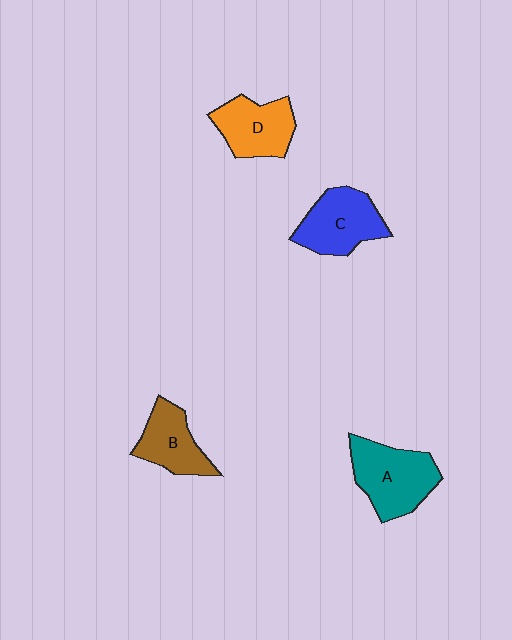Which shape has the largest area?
Shape A (teal).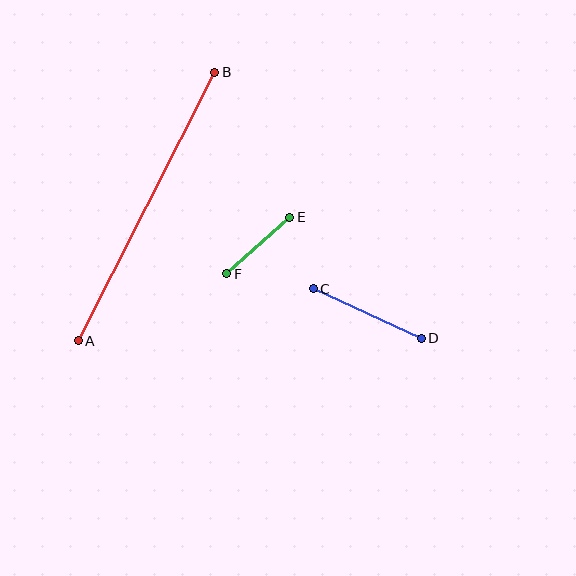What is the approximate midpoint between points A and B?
The midpoint is at approximately (147, 207) pixels.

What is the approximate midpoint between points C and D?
The midpoint is at approximately (367, 313) pixels.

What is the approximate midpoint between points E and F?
The midpoint is at approximately (258, 245) pixels.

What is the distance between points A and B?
The distance is approximately 301 pixels.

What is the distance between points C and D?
The distance is approximately 119 pixels.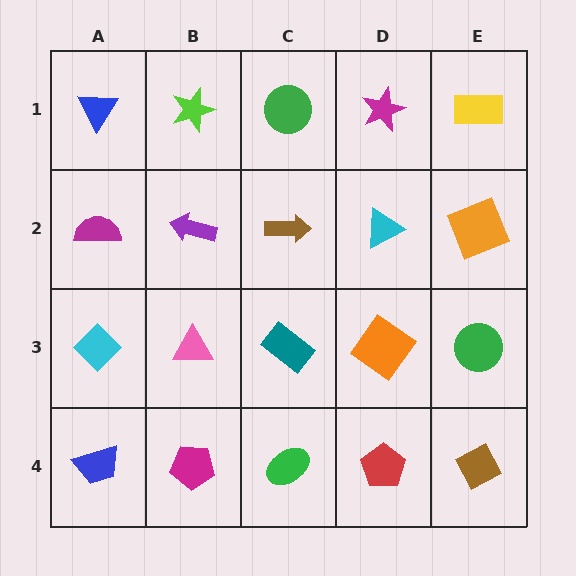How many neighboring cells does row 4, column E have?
2.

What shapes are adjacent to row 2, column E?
A yellow rectangle (row 1, column E), a green circle (row 3, column E), a cyan triangle (row 2, column D).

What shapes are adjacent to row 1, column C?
A brown arrow (row 2, column C), a lime star (row 1, column B), a magenta star (row 1, column D).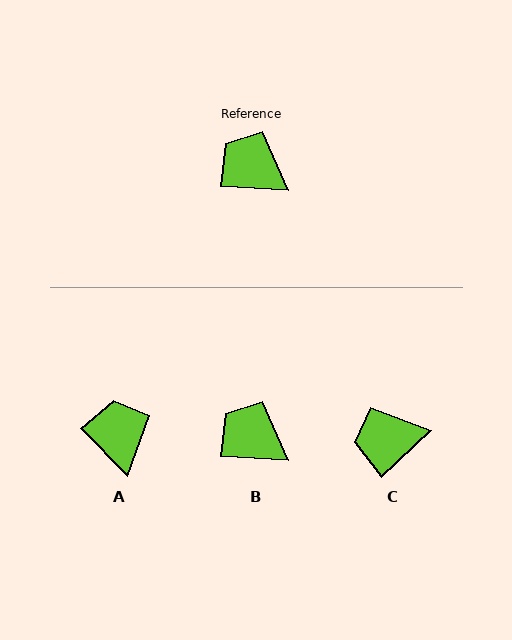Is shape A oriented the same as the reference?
No, it is off by about 42 degrees.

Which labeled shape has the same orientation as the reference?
B.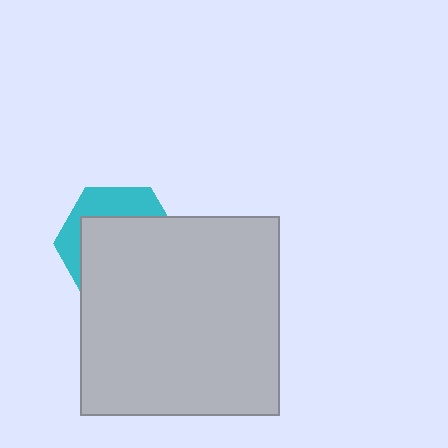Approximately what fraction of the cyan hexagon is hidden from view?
Roughly 69% of the cyan hexagon is hidden behind the light gray square.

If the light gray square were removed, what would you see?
You would see the complete cyan hexagon.